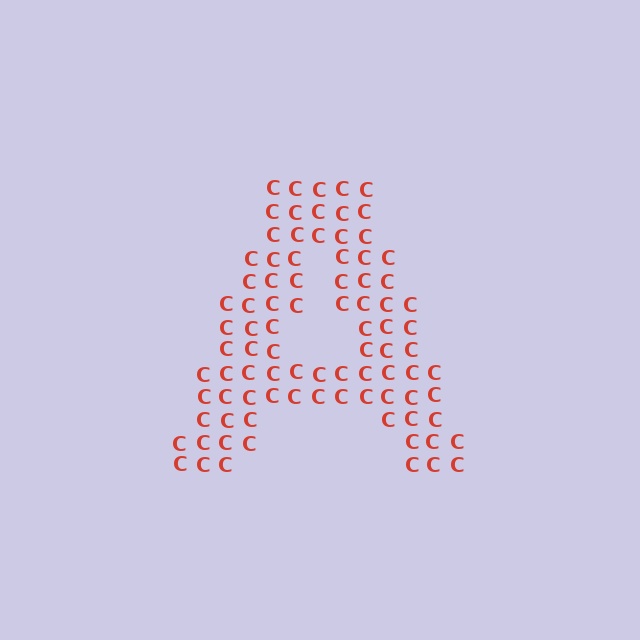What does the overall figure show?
The overall figure shows the letter A.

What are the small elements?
The small elements are letter C's.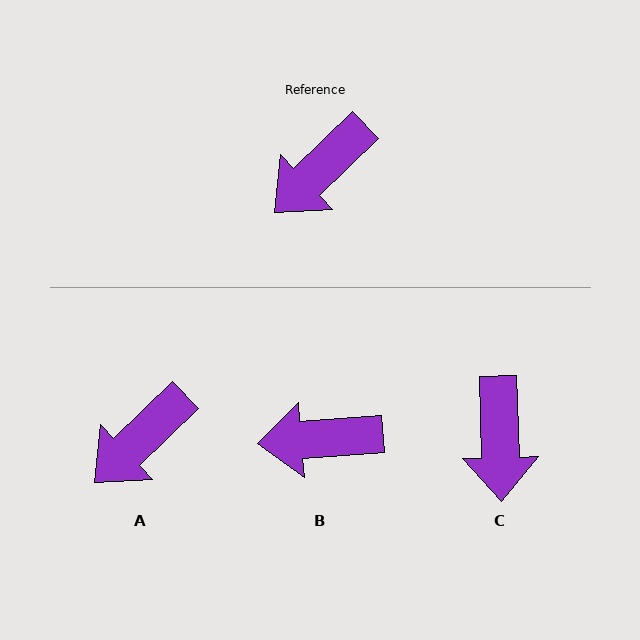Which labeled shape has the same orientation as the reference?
A.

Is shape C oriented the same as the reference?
No, it is off by about 48 degrees.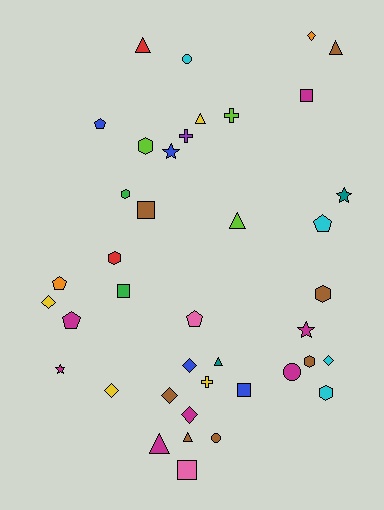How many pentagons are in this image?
There are 5 pentagons.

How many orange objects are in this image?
There are 2 orange objects.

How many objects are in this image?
There are 40 objects.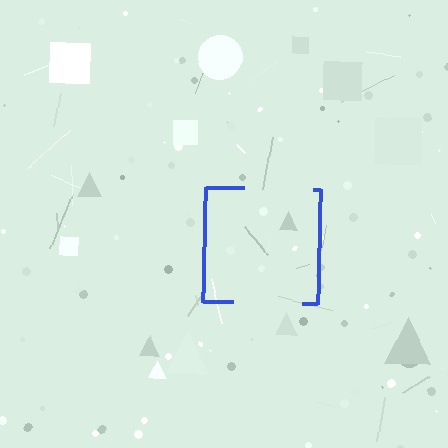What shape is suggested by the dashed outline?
The dashed outline suggests a square.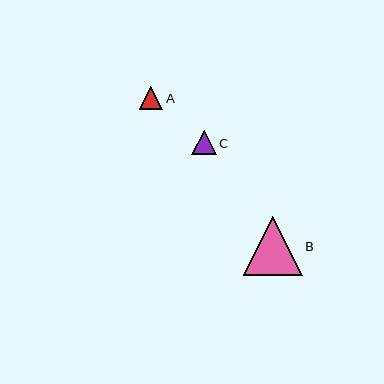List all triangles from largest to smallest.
From largest to smallest: B, C, A.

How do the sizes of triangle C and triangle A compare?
Triangle C and triangle A are approximately the same size.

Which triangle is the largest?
Triangle B is the largest with a size of approximately 59 pixels.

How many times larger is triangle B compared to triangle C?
Triangle B is approximately 2.4 times the size of triangle C.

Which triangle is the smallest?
Triangle A is the smallest with a size of approximately 23 pixels.